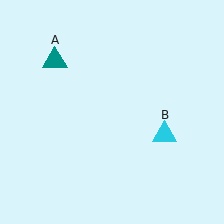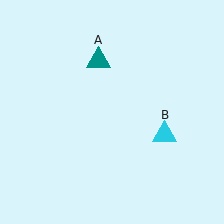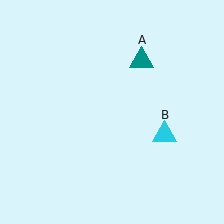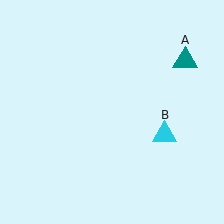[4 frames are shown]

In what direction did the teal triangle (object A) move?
The teal triangle (object A) moved right.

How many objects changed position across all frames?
1 object changed position: teal triangle (object A).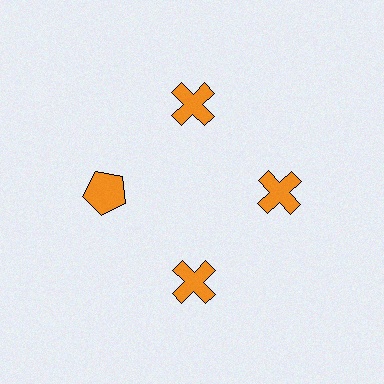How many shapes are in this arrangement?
There are 4 shapes arranged in a ring pattern.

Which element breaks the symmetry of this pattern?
The orange pentagon at roughly the 9 o'clock position breaks the symmetry. All other shapes are orange crosses.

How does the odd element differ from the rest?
It has a different shape: pentagon instead of cross.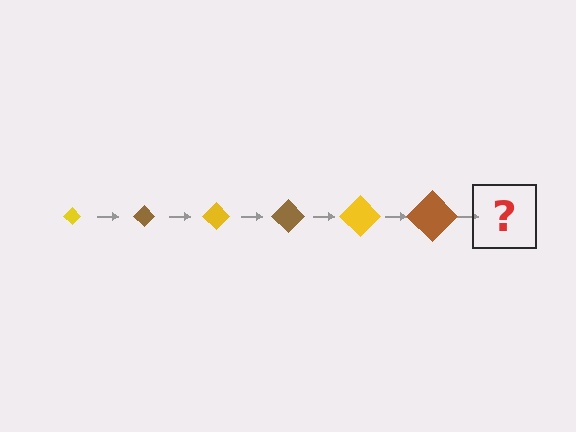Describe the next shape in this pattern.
It should be a yellow diamond, larger than the previous one.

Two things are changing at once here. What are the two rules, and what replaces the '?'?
The two rules are that the diamond grows larger each step and the color cycles through yellow and brown. The '?' should be a yellow diamond, larger than the previous one.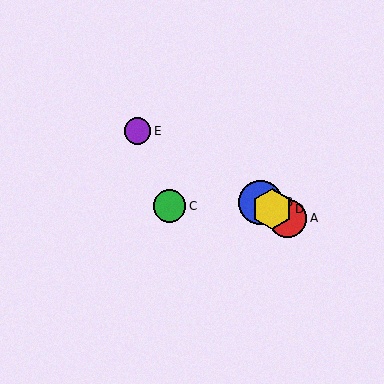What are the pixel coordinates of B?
Object B is at (260, 202).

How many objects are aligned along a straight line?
4 objects (A, B, D, E) are aligned along a straight line.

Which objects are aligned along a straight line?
Objects A, B, D, E are aligned along a straight line.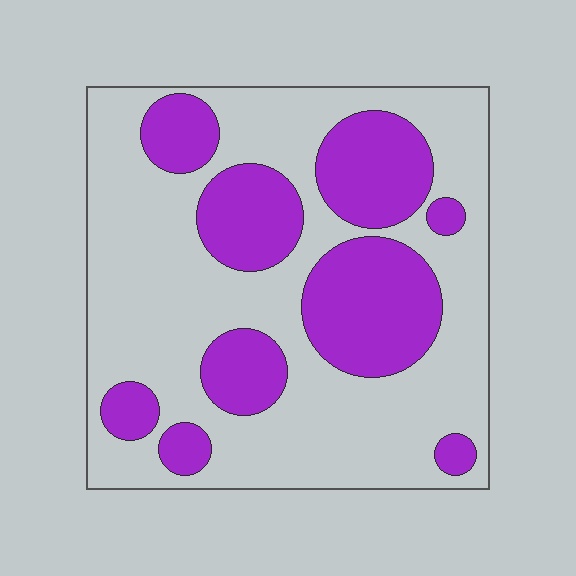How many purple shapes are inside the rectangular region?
9.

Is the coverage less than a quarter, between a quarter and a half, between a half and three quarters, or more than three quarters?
Between a quarter and a half.